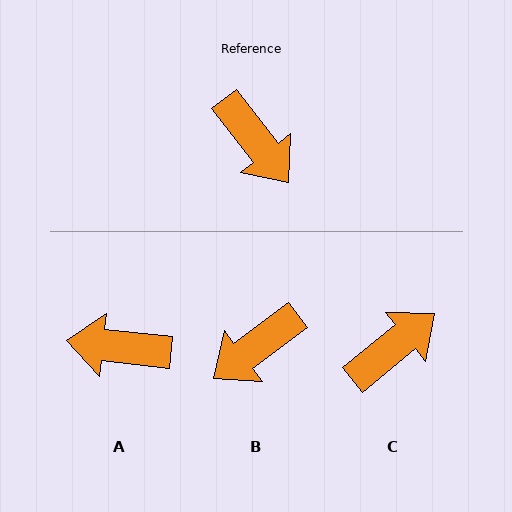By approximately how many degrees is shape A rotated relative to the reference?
Approximately 135 degrees clockwise.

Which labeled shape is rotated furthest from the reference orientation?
A, about 135 degrees away.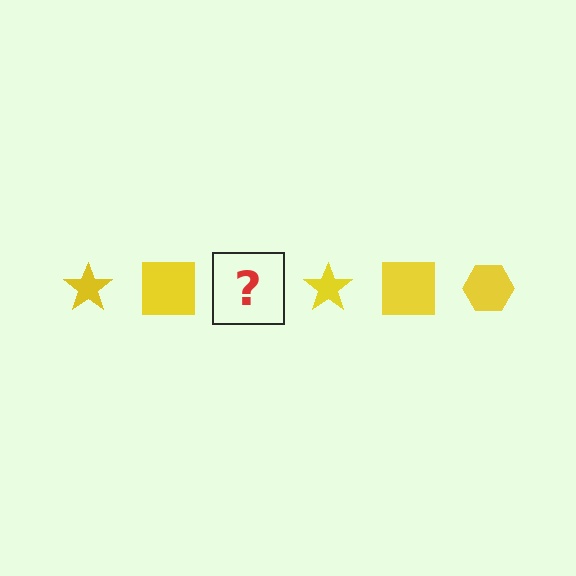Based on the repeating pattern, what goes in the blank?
The blank should be a yellow hexagon.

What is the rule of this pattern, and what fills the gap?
The rule is that the pattern cycles through star, square, hexagon shapes in yellow. The gap should be filled with a yellow hexagon.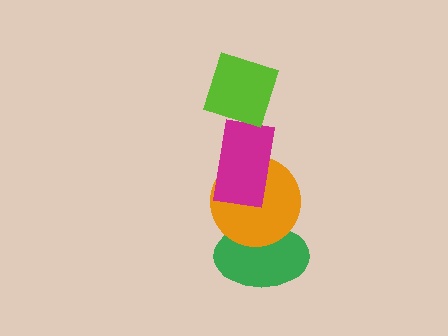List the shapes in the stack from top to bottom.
From top to bottom: the lime diamond, the magenta rectangle, the orange circle, the green ellipse.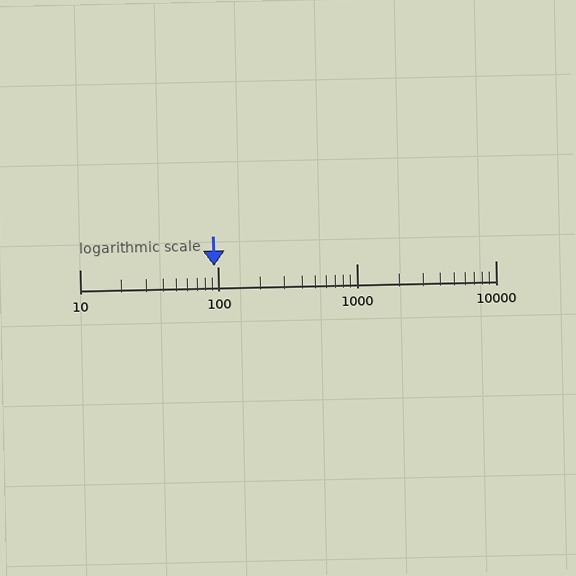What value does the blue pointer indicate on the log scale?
The pointer indicates approximately 94.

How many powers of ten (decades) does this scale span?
The scale spans 3 decades, from 10 to 10000.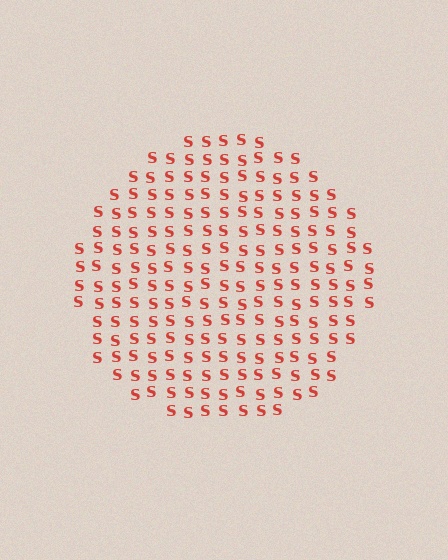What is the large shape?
The large shape is a circle.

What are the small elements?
The small elements are letter S's.